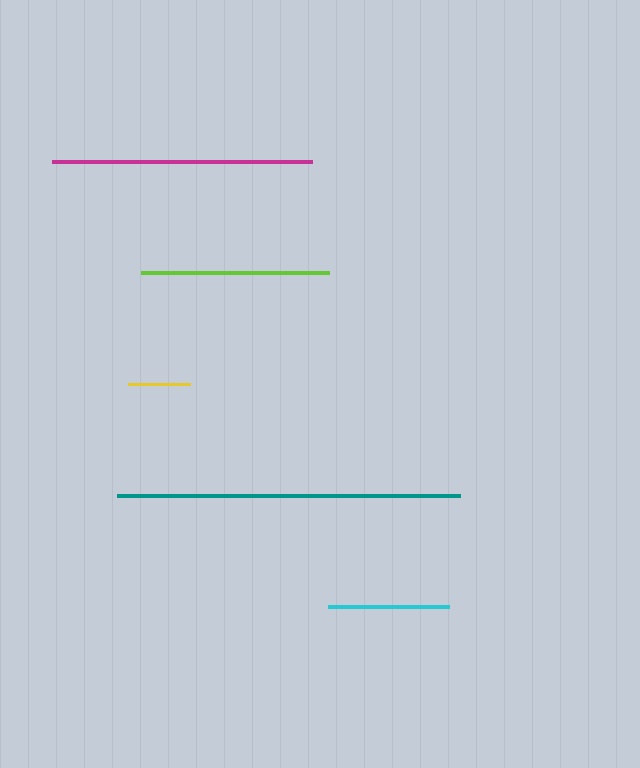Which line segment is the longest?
The teal line is the longest at approximately 343 pixels.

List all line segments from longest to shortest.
From longest to shortest: teal, magenta, lime, cyan, yellow.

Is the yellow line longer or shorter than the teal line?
The teal line is longer than the yellow line.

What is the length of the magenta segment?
The magenta segment is approximately 260 pixels long.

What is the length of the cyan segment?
The cyan segment is approximately 120 pixels long.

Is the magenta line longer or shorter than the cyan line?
The magenta line is longer than the cyan line.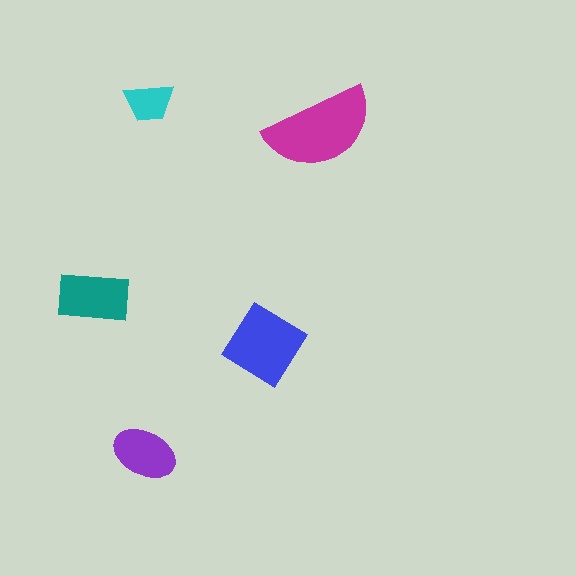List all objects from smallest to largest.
The cyan trapezoid, the purple ellipse, the teal rectangle, the blue diamond, the magenta semicircle.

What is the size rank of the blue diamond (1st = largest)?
2nd.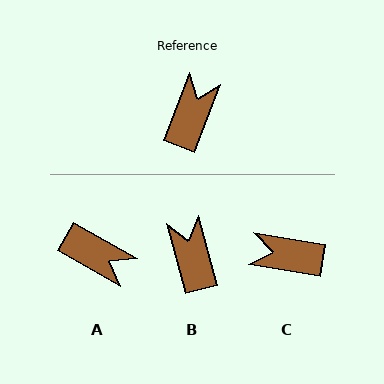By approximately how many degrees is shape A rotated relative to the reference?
Approximately 99 degrees clockwise.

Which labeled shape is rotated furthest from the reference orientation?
C, about 101 degrees away.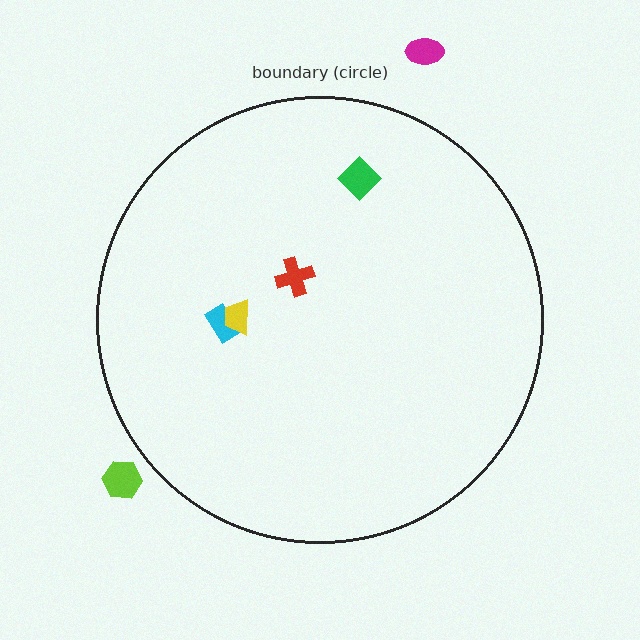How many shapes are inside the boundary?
4 inside, 2 outside.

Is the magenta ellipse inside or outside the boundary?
Outside.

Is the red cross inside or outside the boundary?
Inside.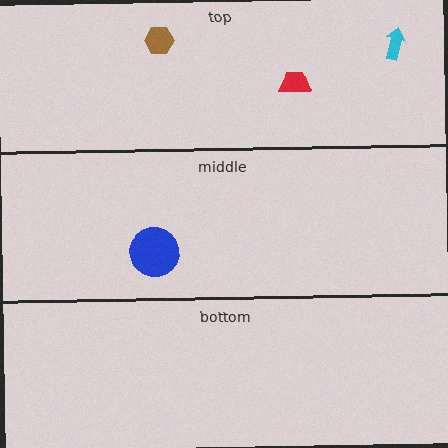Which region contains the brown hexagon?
The top region.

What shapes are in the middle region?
The blue circle.